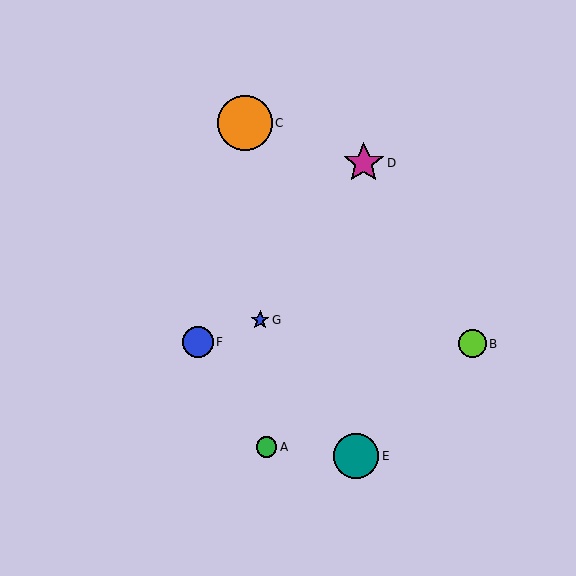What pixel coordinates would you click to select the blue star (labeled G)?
Click at (260, 320) to select the blue star G.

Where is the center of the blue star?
The center of the blue star is at (260, 320).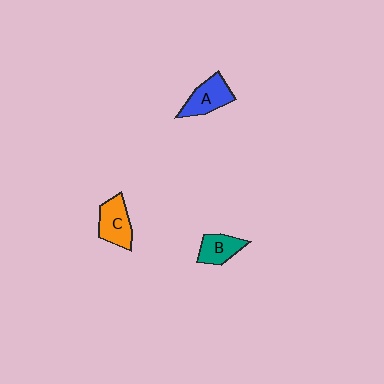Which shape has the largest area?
Shape C (orange).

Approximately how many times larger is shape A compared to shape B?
Approximately 1.2 times.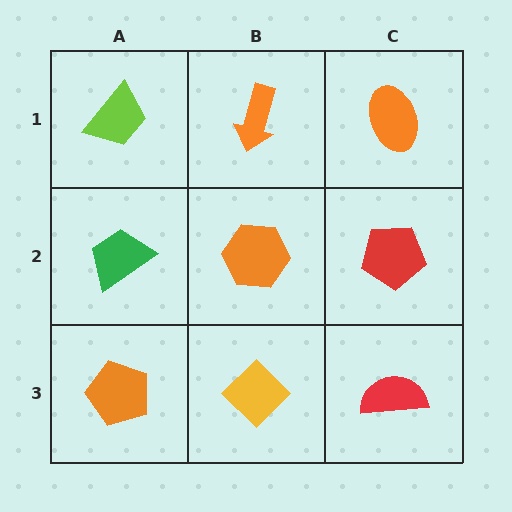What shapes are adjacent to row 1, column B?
An orange hexagon (row 2, column B), a lime trapezoid (row 1, column A), an orange ellipse (row 1, column C).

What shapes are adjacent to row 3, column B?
An orange hexagon (row 2, column B), an orange pentagon (row 3, column A), a red semicircle (row 3, column C).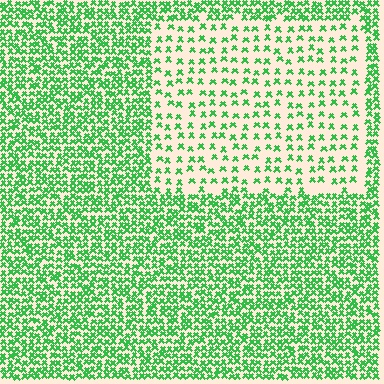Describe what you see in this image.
The image contains small green elements arranged at two different densities. A rectangle-shaped region is visible where the elements are less densely packed than the surrounding area.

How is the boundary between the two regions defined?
The boundary is defined by a change in element density (approximately 2.5x ratio). All elements are the same color, size, and shape.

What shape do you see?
I see a rectangle.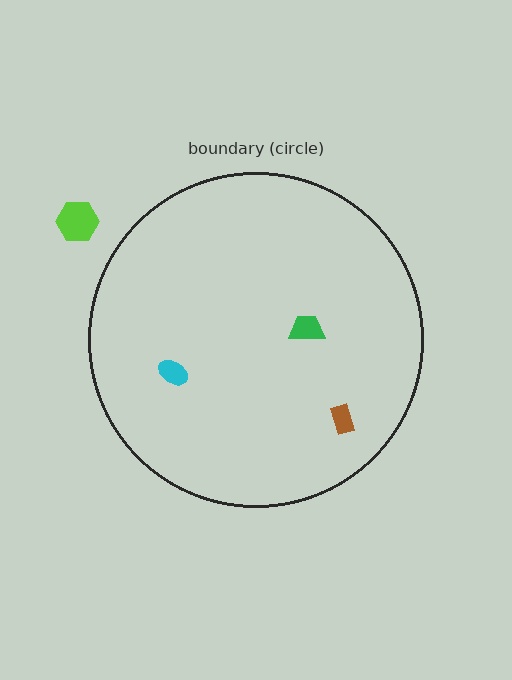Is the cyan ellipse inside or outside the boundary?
Inside.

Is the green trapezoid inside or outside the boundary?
Inside.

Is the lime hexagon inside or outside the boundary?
Outside.